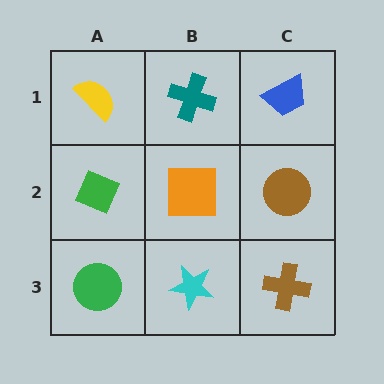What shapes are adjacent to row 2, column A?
A yellow semicircle (row 1, column A), a green circle (row 3, column A), an orange square (row 2, column B).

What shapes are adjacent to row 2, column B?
A teal cross (row 1, column B), a cyan star (row 3, column B), a green diamond (row 2, column A), a brown circle (row 2, column C).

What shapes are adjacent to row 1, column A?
A green diamond (row 2, column A), a teal cross (row 1, column B).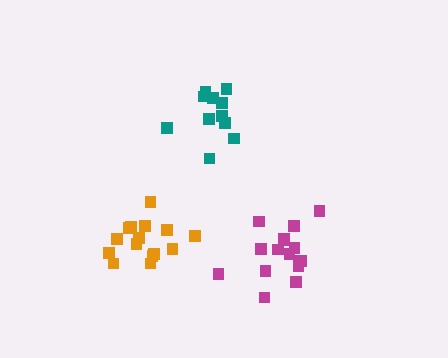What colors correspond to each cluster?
The clusters are colored: orange, magenta, teal.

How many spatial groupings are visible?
There are 3 spatial groupings.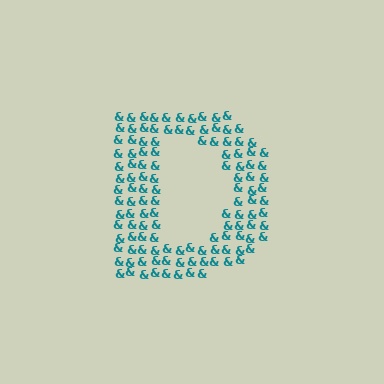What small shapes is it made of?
It is made of small ampersands.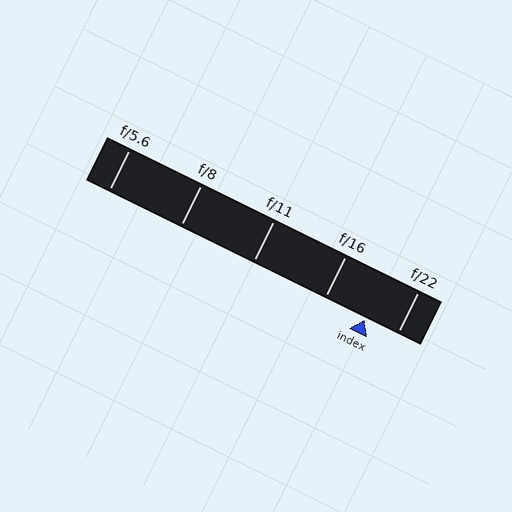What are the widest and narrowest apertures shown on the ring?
The widest aperture shown is f/5.6 and the narrowest is f/22.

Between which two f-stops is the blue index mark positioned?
The index mark is between f/16 and f/22.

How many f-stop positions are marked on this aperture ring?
There are 5 f-stop positions marked.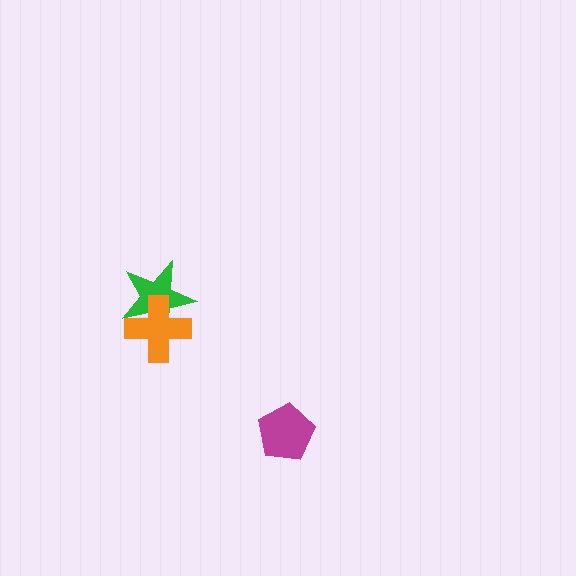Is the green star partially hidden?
Yes, it is partially covered by another shape.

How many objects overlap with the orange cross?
1 object overlaps with the orange cross.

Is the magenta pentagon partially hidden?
No, no other shape covers it.